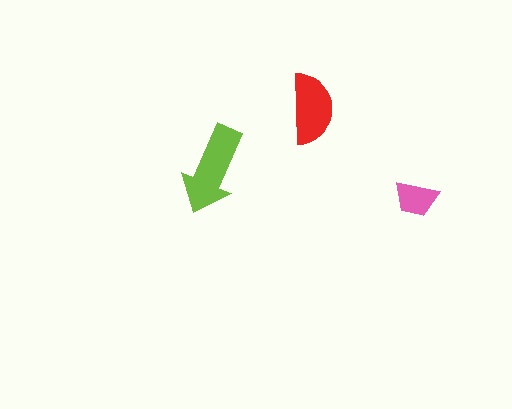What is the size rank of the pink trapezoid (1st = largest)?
3rd.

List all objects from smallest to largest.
The pink trapezoid, the red semicircle, the lime arrow.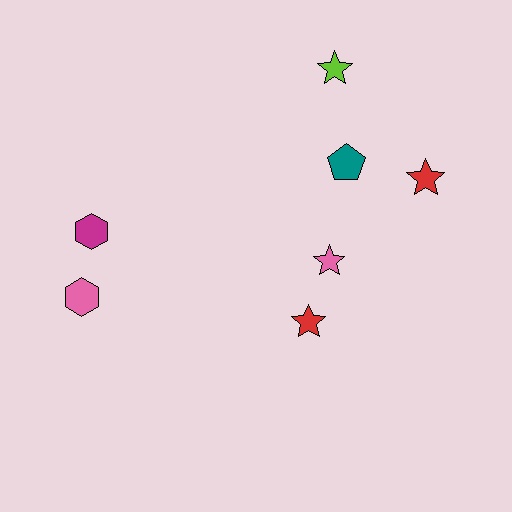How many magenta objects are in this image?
There is 1 magenta object.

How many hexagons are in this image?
There are 2 hexagons.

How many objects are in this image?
There are 7 objects.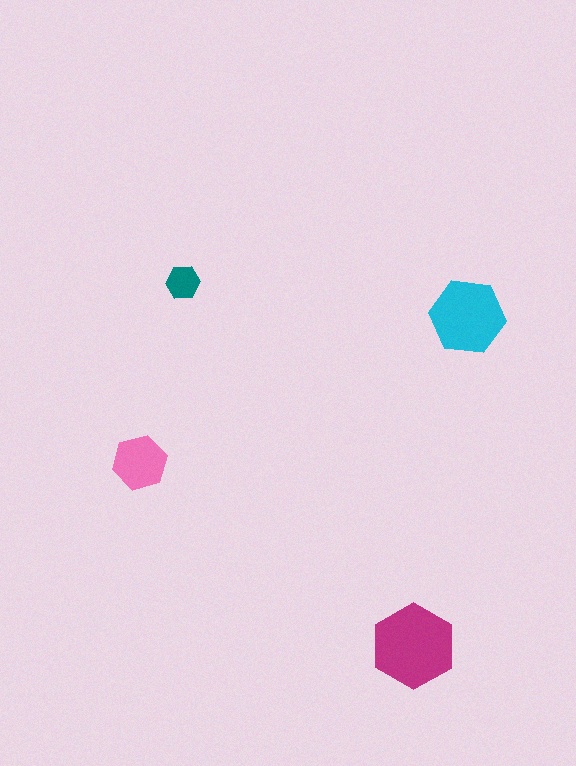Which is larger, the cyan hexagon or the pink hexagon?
The cyan one.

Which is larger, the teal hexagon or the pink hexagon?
The pink one.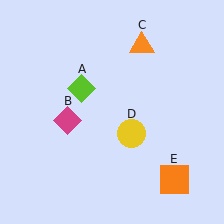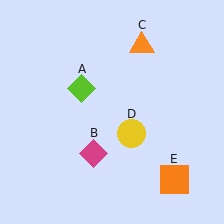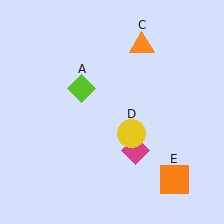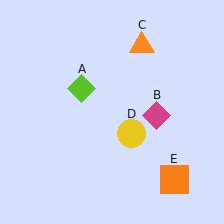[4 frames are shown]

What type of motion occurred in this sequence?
The magenta diamond (object B) rotated counterclockwise around the center of the scene.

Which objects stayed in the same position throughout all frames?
Lime diamond (object A) and orange triangle (object C) and yellow circle (object D) and orange square (object E) remained stationary.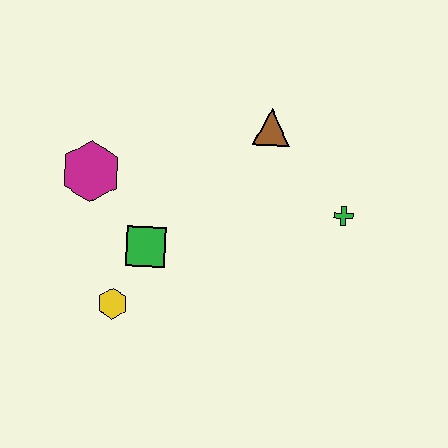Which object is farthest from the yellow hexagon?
The green cross is farthest from the yellow hexagon.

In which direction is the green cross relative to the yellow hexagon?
The green cross is to the right of the yellow hexagon.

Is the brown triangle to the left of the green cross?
Yes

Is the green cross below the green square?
No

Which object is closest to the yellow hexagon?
The green square is closest to the yellow hexagon.